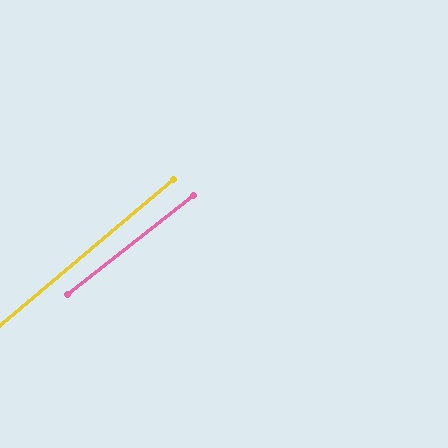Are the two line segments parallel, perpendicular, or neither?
Parallel — their directions differ by only 1.6°.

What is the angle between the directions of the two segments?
Approximately 2 degrees.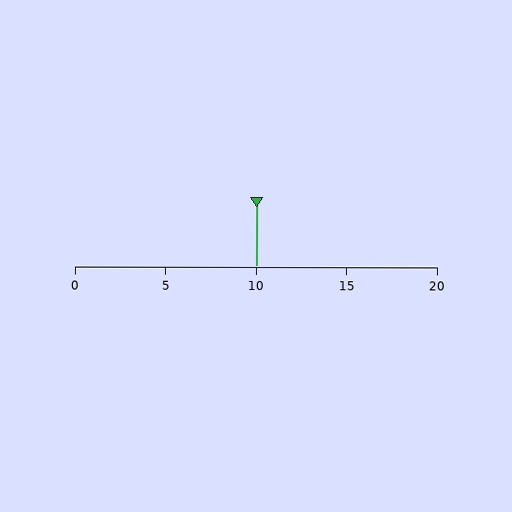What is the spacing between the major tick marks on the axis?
The major ticks are spaced 5 apart.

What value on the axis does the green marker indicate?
The marker indicates approximately 10.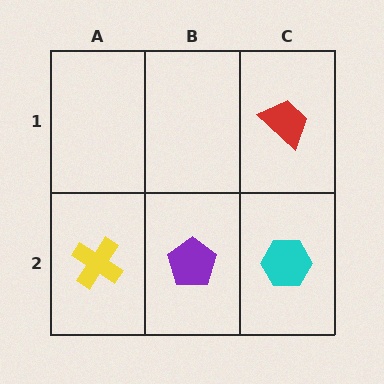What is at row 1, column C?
A red trapezoid.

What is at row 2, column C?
A cyan hexagon.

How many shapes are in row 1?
1 shape.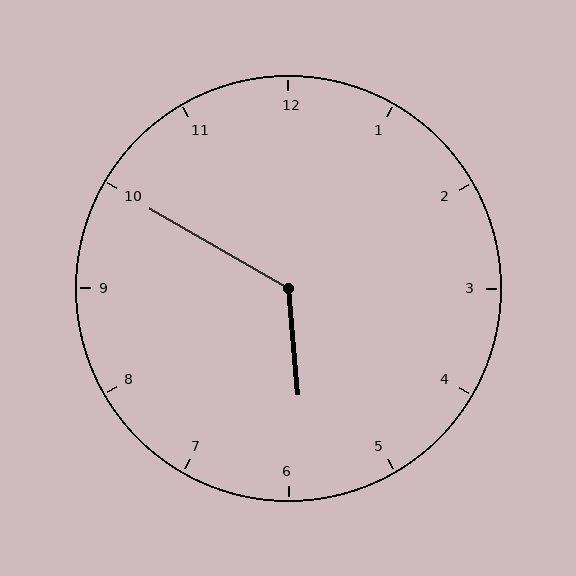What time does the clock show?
5:50.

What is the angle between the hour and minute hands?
Approximately 125 degrees.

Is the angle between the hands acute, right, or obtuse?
It is obtuse.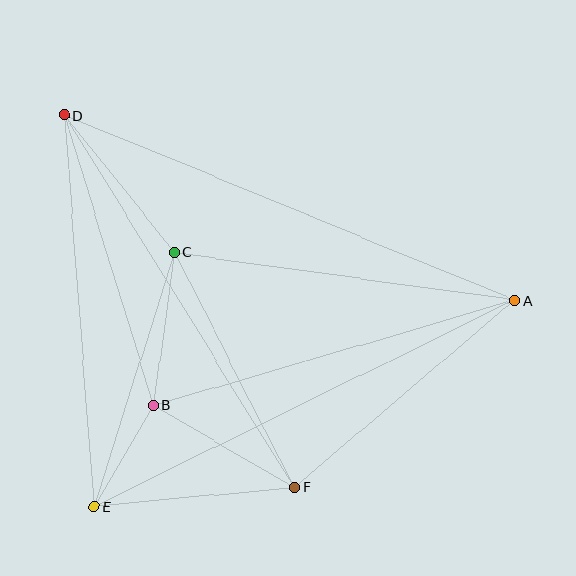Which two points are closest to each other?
Points B and E are closest to each other.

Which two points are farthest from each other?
Points A and D are farthest from each other.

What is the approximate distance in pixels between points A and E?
The distance between A and E is approximately 468 pixels.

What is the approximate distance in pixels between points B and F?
The distance between B and F is approximately 163 pixels.